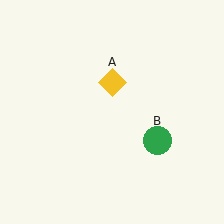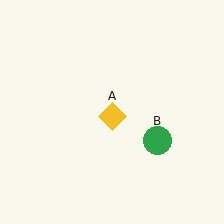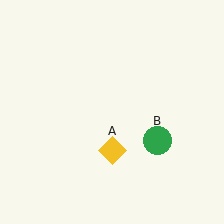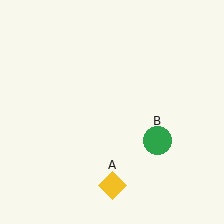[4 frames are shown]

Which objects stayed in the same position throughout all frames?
Green circle (object B) remained stationary.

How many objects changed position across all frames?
1 object changed position: yellow diamond (object A).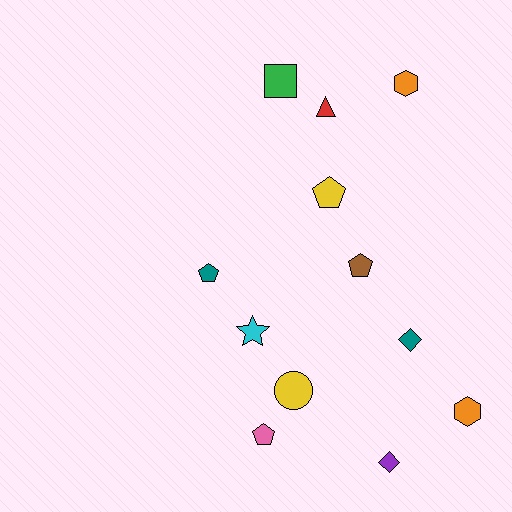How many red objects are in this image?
There is 1 red object.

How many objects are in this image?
There are 12 objects.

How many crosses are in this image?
There are no crosses.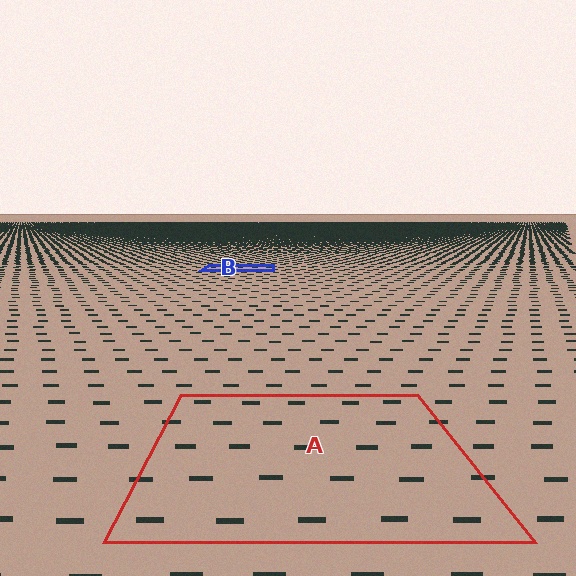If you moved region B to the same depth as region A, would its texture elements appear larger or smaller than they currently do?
They would appear larger. At a closer depth, the same texture elements are projected at a bigger on-screen size.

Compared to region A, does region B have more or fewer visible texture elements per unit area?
Region B has more texture elements per unit area — they are packed more densely because it is farther away.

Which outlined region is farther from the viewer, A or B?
Region B is farther from the viewer — the texture elements inside it appear smaller and more densely packed.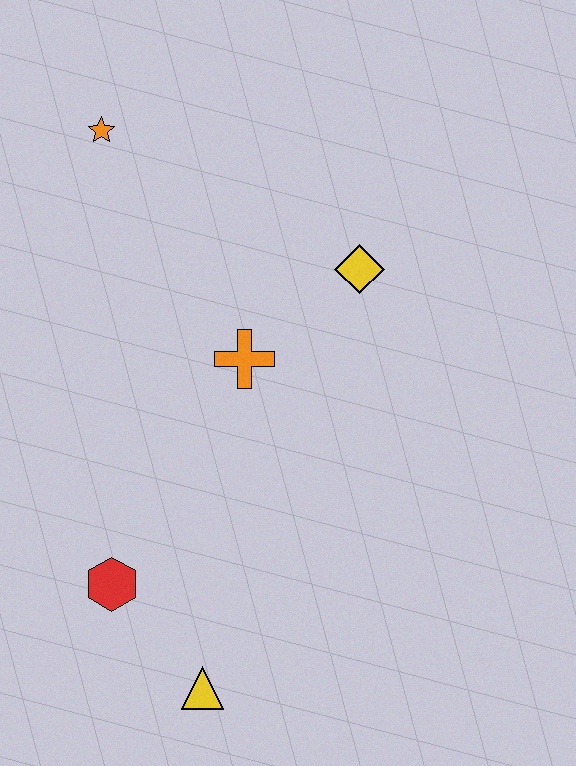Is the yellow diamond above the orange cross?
Yes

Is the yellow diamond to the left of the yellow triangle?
No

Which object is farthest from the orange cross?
The yellow triangle is farthest from the orange cross.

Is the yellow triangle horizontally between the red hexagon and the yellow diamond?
Yes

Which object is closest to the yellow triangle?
The red hexagon is closest to the yellow triangle.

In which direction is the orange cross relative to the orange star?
The orange cross is below the orange star.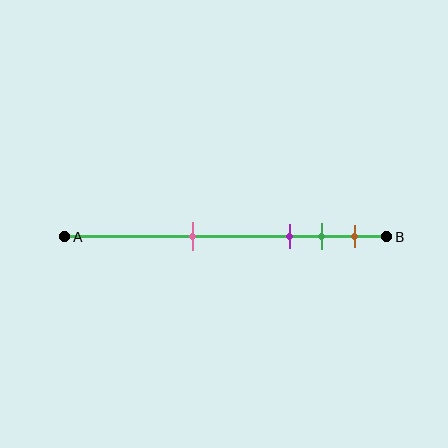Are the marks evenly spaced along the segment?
No, the marks are not evenly spaced.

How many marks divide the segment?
There are 4 marks dividing the segment.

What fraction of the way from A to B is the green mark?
The green mark is approximately 80% (0.8) of the way from A to B.